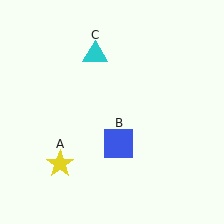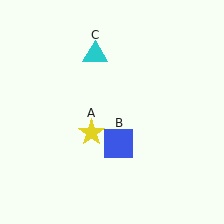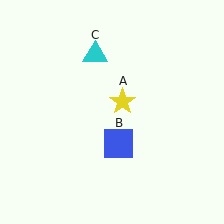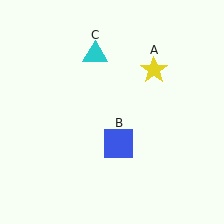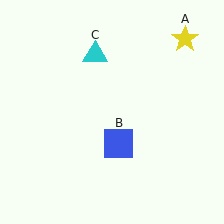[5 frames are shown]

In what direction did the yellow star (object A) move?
The yellow star (object A) moved up and to the right.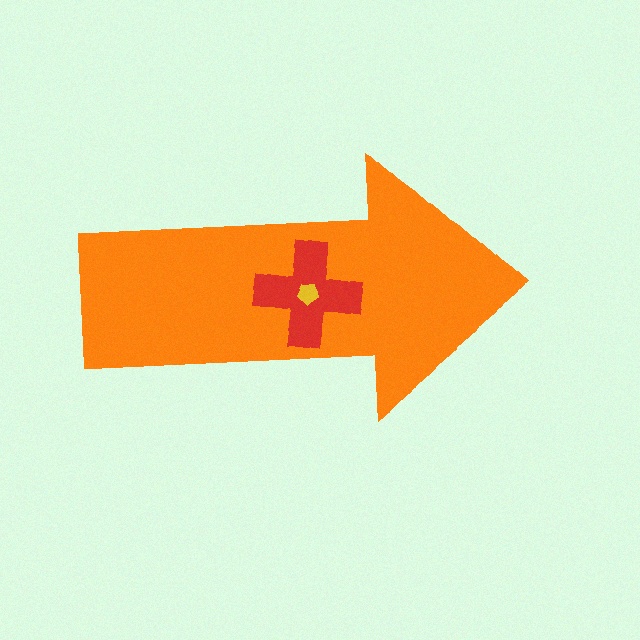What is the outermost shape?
The orange arrow.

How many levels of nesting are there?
3.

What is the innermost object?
The yellow pentagon.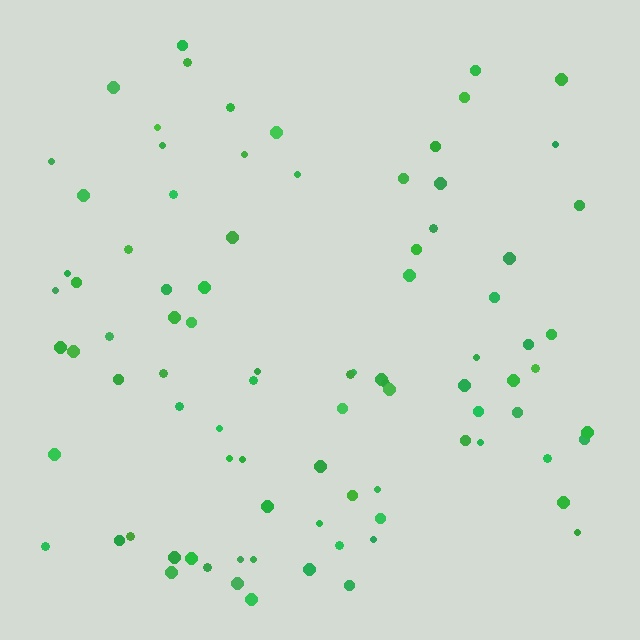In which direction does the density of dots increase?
From top to bottom, with the bottom side densest.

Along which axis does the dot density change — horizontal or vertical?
Vertical.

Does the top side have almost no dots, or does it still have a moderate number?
Still a moderate number, just noticeably fewer than the bottom.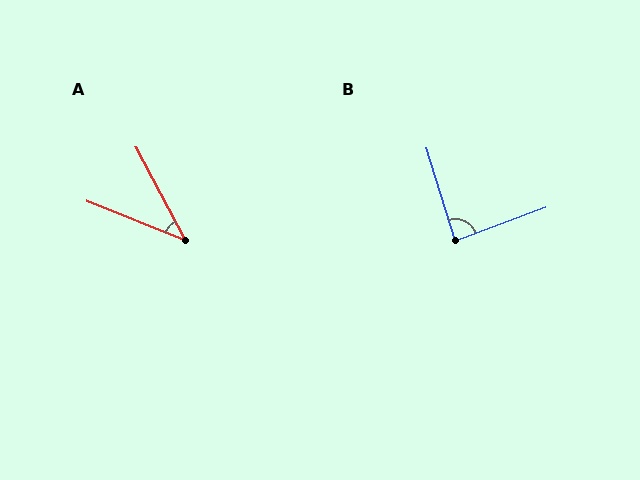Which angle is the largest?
B, at approximately 86 degrees.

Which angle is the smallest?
A, at approximately 40 degrees.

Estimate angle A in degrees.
Approximately 40 degrees.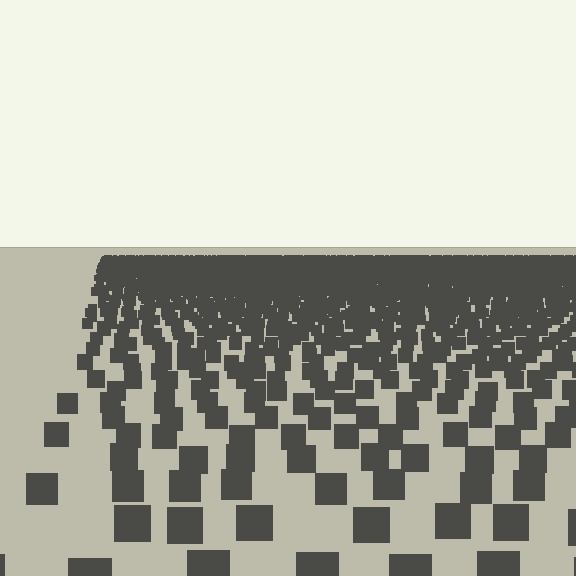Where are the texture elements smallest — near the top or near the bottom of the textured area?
Near the top.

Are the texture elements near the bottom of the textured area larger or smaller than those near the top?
Larger. Near the bottom, elements are closer to the viewer and appear at a bigger on-screen size.